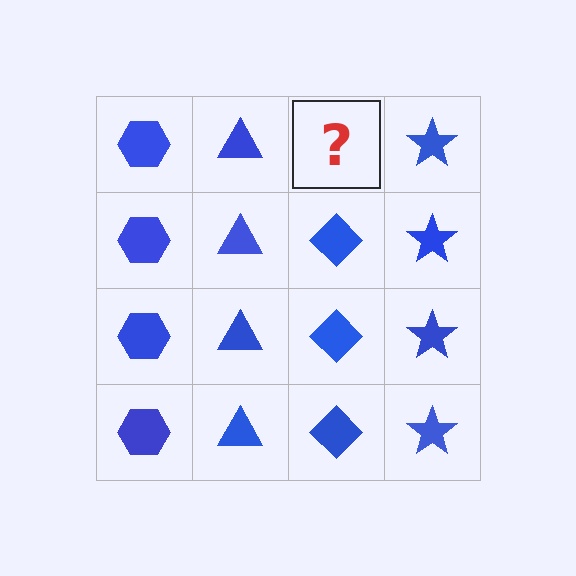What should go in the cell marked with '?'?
The missing cell should contain a blue diamond.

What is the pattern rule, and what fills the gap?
The rule is that each column has a consistent shape. The gap should be filled with a blue diamond.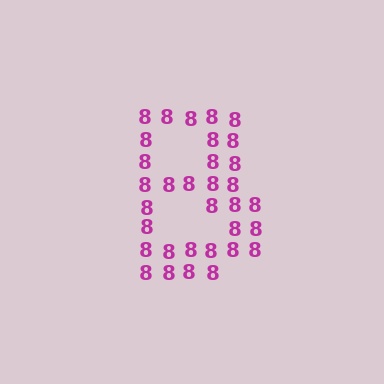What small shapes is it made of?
It is made of small digit 8's.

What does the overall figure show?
The overall figure shows the letter B.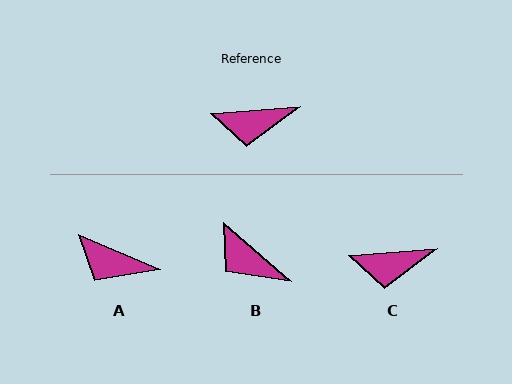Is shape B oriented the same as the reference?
No, it is off by about 46 degrees.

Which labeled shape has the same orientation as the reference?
C.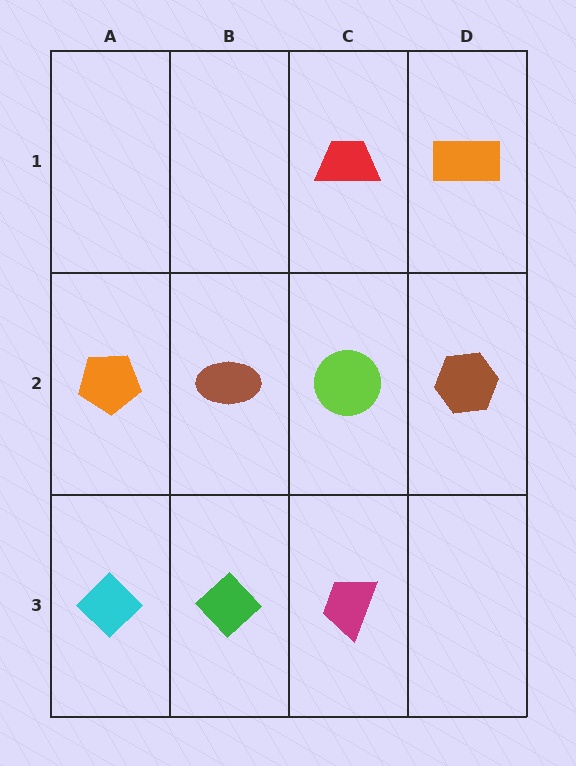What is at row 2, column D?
A brown hexagon.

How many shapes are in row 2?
4 shapes.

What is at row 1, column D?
An orange rectangle.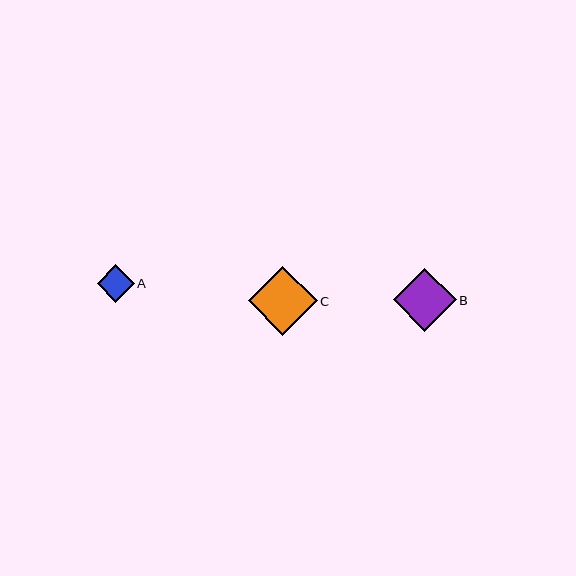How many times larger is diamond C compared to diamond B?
Diamond C is approximately 1.1 times the size of diamond B.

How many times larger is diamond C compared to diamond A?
Diamond C is approximately 1.9 times the size of diamond A.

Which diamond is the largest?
Diamond C is the largest with a size of approximately 69 pixels.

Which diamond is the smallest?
Diamond A is the smallest with a size of approximately 37 pixels.